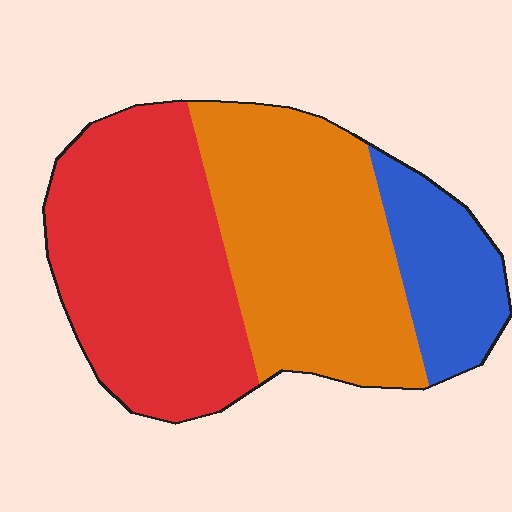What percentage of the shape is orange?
Orange takes up about two fifths (2/5) of the shape.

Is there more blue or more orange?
Orange.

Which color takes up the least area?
Blue, at roughly 15%.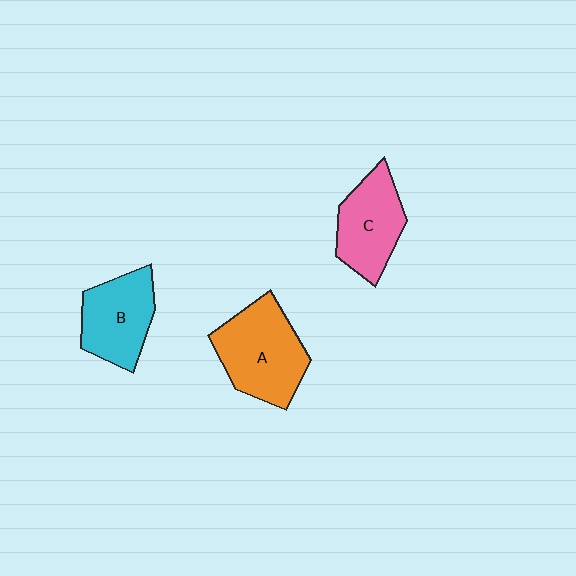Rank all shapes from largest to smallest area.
From largest to smallest: A (orange), B (cyan), C (pink).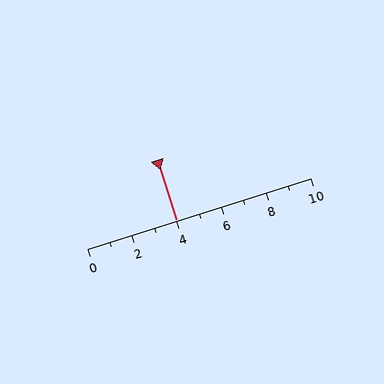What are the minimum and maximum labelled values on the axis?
The axis runs from 0 to 10.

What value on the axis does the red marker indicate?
The marker indicates approximately 4.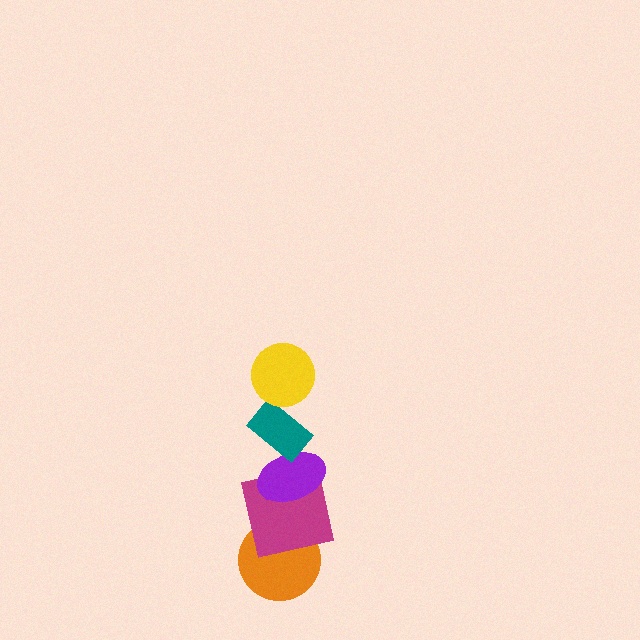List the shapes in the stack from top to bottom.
From top to bottom: the yellow circle, the teal rectangle, the purple ellipse, the magenta square, the orange circle.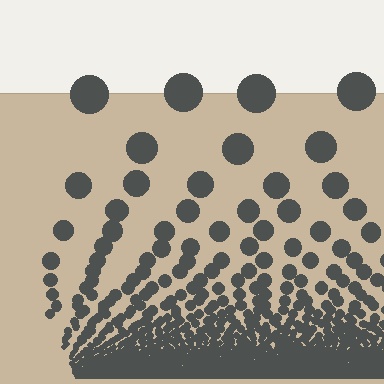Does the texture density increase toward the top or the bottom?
Density increases toward the bottom.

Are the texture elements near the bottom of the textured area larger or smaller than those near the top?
Smaller. The gradient is inverted — elements near the bottom are smaller and denser.